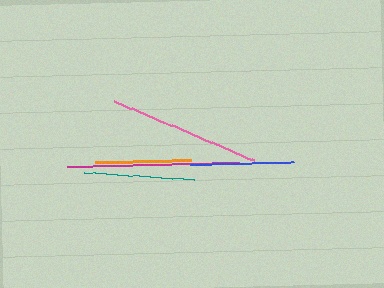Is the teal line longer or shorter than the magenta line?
The magenta line is longer than the teal line.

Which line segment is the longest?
The magenta line is the longest at approximately 173 pixels.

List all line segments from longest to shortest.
From longest to shortest: magenta, pink, teal, blue, orange.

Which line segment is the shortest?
The orange line is the shortest at approximately 96 pixels.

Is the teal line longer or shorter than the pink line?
The pink line is longer than the teal line.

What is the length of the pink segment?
The pink segment is approximately 153 pixels long.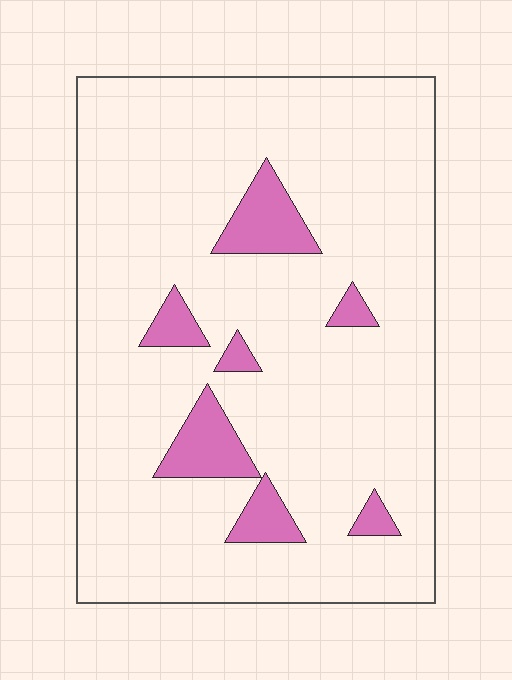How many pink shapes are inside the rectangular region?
7.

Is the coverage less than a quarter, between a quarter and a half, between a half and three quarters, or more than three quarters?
Less than a quarter.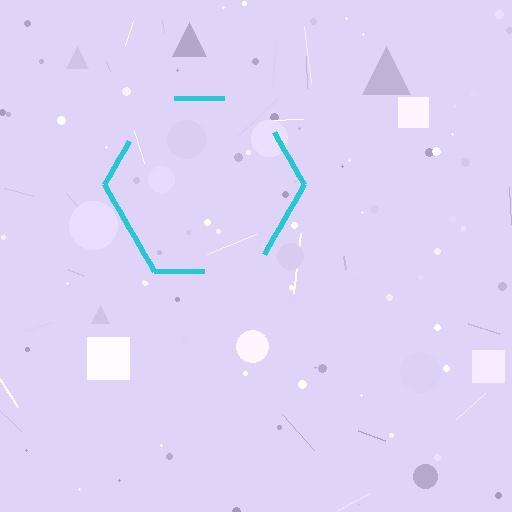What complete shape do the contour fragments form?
The contour fragments form a hexagon.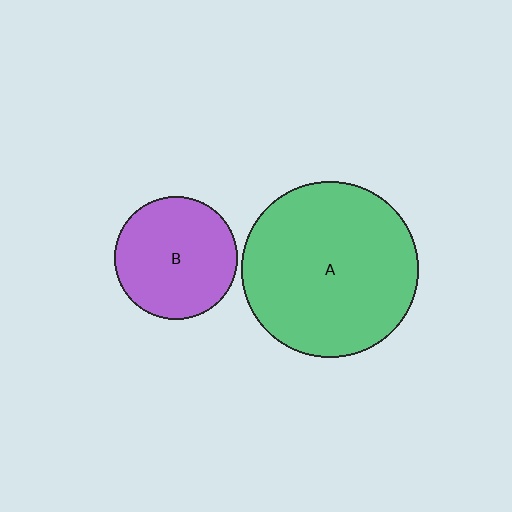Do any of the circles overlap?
No, none of the circles overlap.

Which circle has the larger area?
Circle A (green).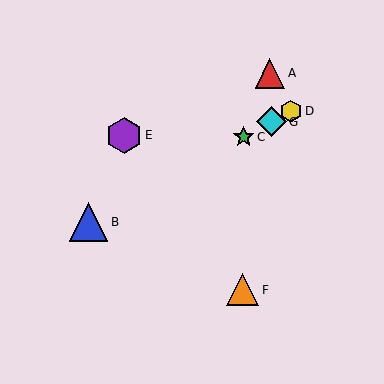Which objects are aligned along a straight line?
Objects B, C, D, G are aligned along a straight line.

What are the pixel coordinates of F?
Object F is at (243, 290).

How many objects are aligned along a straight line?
4 objects (B, C, D, G) are aligned along a straight line.